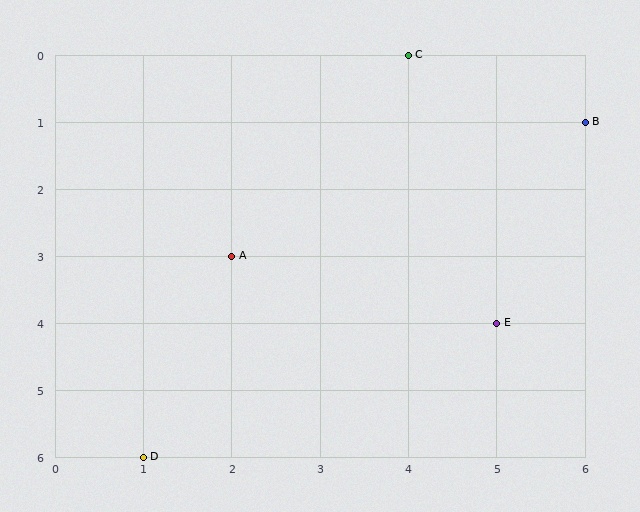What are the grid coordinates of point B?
Point B is at grid coordinates (6, 1).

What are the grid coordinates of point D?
Point D is at grid coordinates (1, 6).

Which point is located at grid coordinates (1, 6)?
Point D is at (1, 6).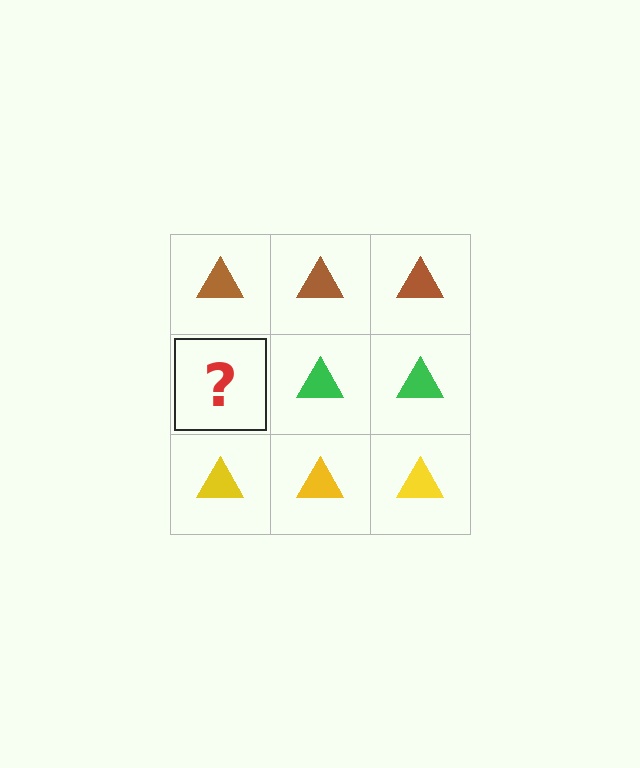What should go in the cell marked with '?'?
The missing cell should contain a green triangle.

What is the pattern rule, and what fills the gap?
The rule is that each row has a consistent color. The gap should be filled with a green triangle.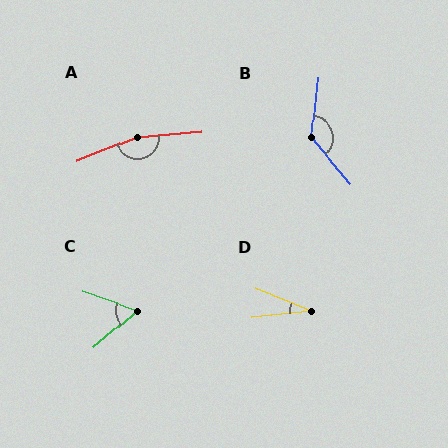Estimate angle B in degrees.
Approximately 133 degrees.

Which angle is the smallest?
D, at approximately 29 degrees.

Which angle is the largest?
A, at approximately 163 degrees.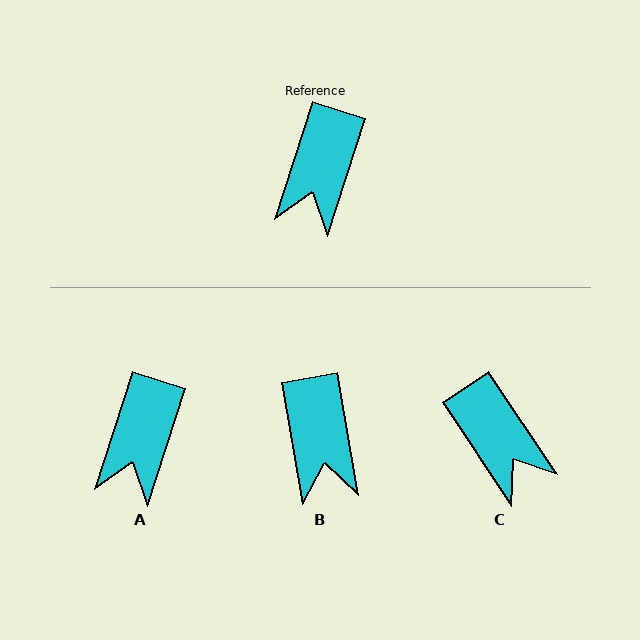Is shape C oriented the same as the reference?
No, it is off by about 52 degrees.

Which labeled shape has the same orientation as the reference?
A.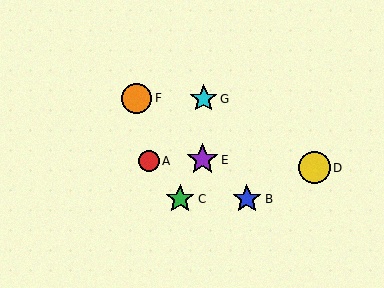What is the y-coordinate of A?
Object A is at y≈161.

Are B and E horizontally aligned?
No, B is at y≈199 and E is at y≈160.